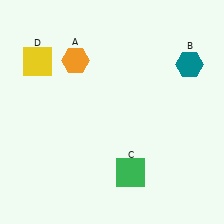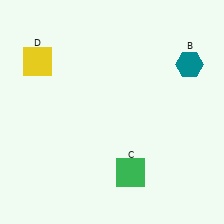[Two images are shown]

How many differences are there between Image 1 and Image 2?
There is 1 difference between the two images.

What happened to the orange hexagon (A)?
The orange hexagon (A) was removed in Image 2. It was in the top-left area of Image 1.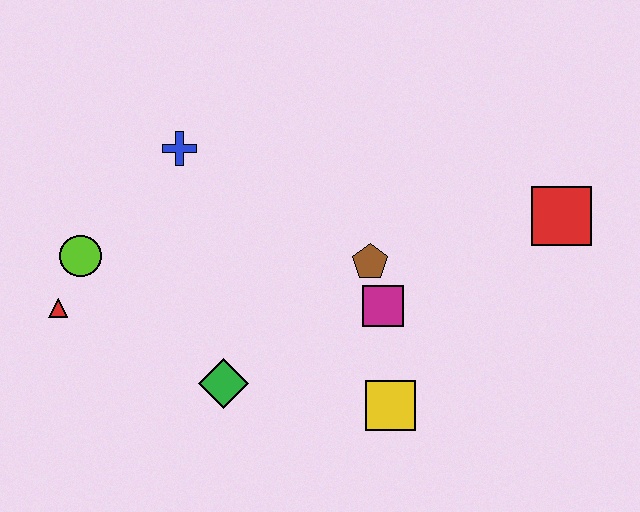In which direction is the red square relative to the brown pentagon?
The red square is to the right of the brown pentagon.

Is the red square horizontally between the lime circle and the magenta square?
No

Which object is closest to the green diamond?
The yellow square is closest to the green diamond.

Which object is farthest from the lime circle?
The red square is farthest from the lime circle.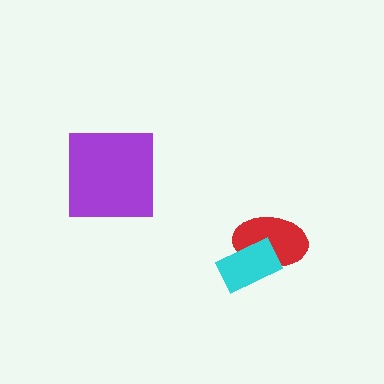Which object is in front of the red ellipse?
The cyan rectangle is in front of the red ellipse.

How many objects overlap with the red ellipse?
1 object overlaps with the red ellipse.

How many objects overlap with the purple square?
0 objects overlap with the purple square.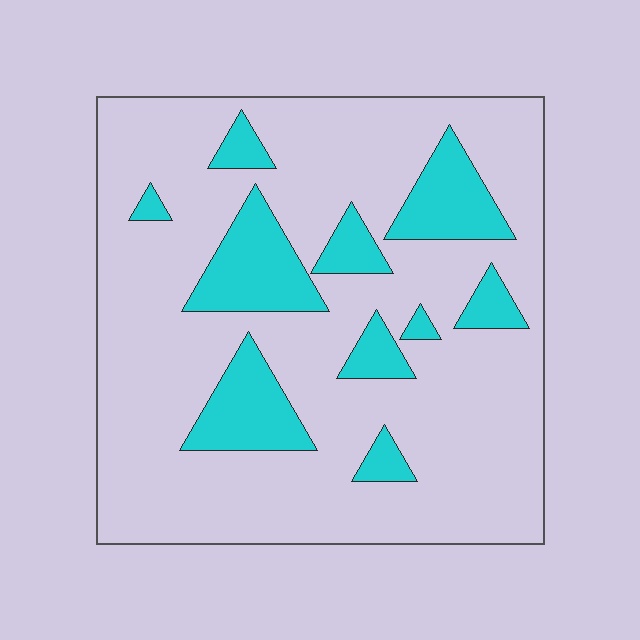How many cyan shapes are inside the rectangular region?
10.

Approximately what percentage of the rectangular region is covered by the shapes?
Approximately 20%.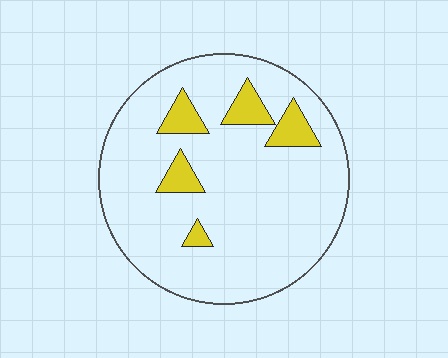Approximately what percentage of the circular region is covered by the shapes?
Approximately 10%.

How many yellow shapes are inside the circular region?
5.